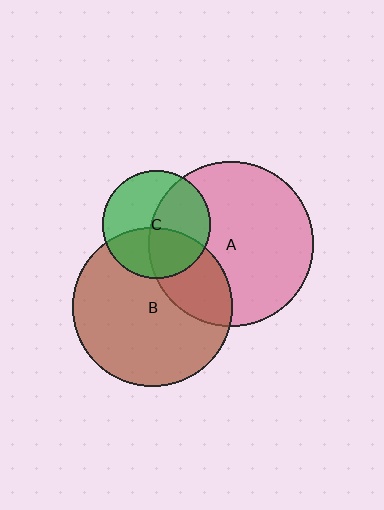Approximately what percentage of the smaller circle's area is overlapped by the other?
Approximately 25%.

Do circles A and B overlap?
Yes.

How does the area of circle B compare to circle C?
Approximately 2.1 times.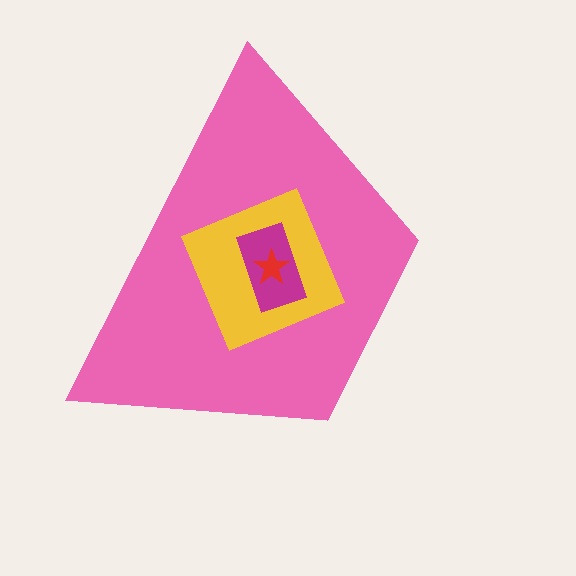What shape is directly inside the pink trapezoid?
The yellow square.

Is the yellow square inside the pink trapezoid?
Yes.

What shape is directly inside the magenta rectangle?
The red star.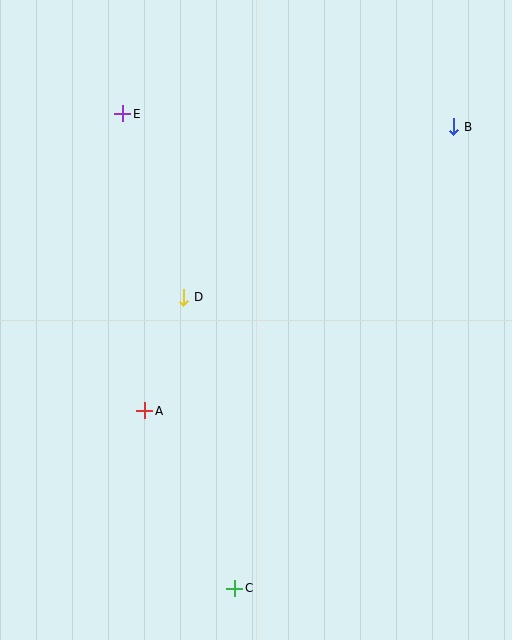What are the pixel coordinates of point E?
Point E is at (123, 114).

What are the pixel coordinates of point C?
Point C is at (235, 588).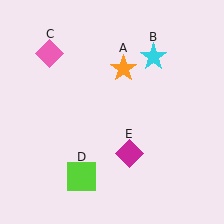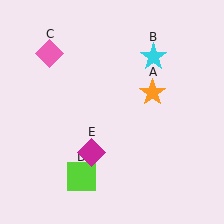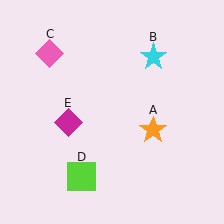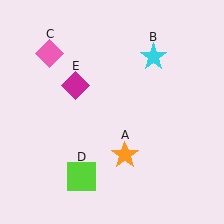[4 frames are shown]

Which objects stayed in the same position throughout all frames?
Cyan star (object B) and pink diamond (object C) and lime square (object D) remained stationary.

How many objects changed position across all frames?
2 objects changed position: orange star (object A), magenta diamond (object E).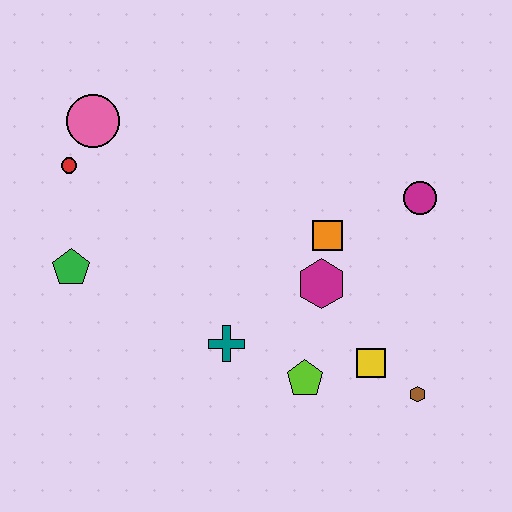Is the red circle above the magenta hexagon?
Yes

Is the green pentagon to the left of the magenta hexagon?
Yes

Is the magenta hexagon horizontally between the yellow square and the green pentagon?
Yes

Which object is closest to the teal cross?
The lime pentagon is closest to the teal cross.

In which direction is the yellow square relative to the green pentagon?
The yellow square is to the right of the green pentagon.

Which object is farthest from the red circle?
The brown hexagon is farthest from the red circle.